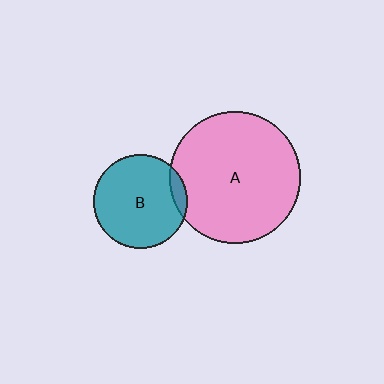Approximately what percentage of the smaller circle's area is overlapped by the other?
Approximately 10%.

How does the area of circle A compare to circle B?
Approximately 1.9 times.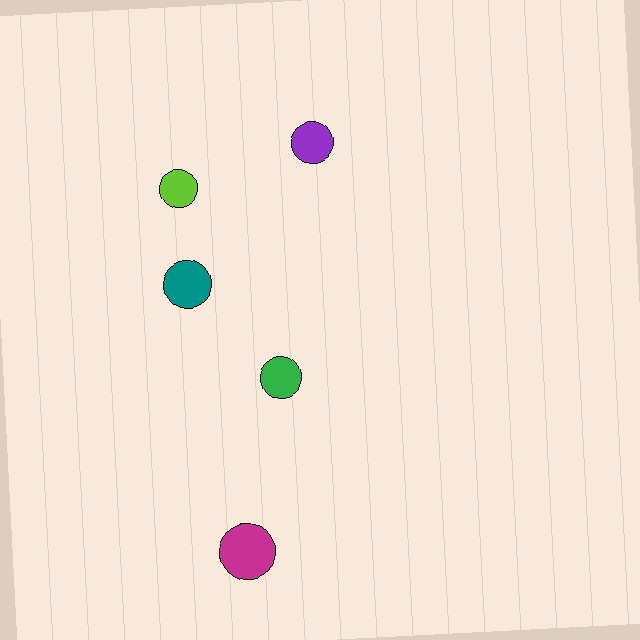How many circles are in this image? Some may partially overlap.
There are 5 circles.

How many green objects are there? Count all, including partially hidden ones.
There is 1 green object.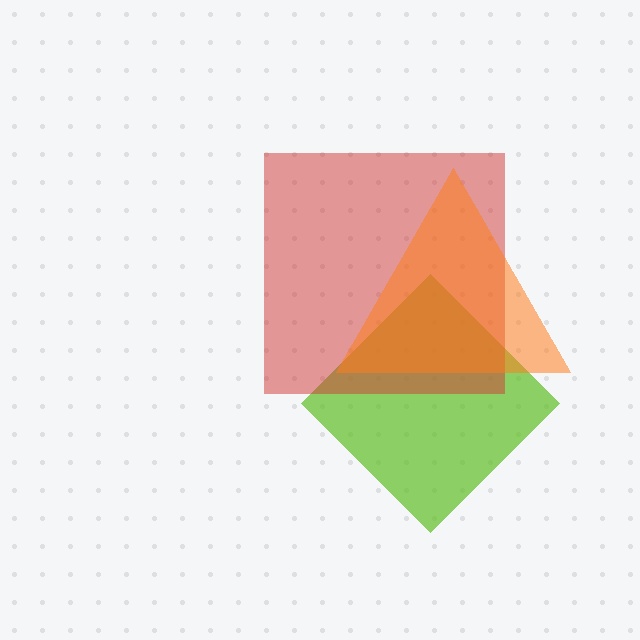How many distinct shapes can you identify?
There are 3 distinct shapes: a lime diamond, a red square, an orange triangle.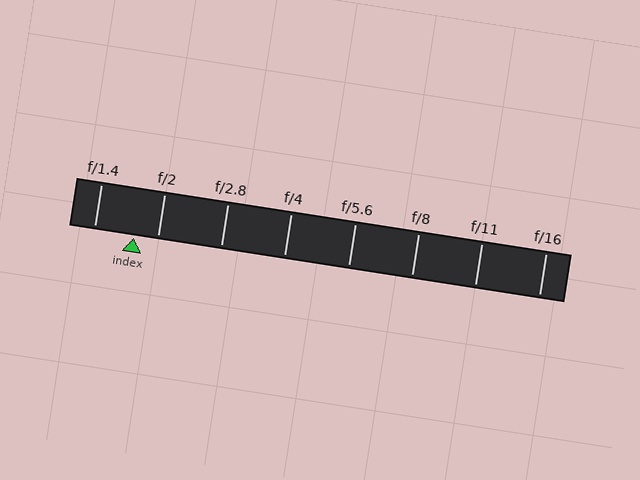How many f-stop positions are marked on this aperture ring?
There are 8 f-stop positions marked.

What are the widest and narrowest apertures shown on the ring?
The widest aperture shown is f/1.4 and the narrowest is f/16.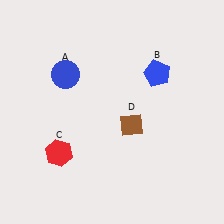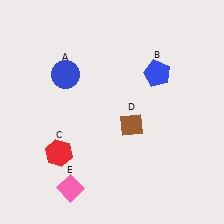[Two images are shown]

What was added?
A pink diamond (E) was added in Image 2.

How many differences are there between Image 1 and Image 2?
There is 1 difference between the two images.